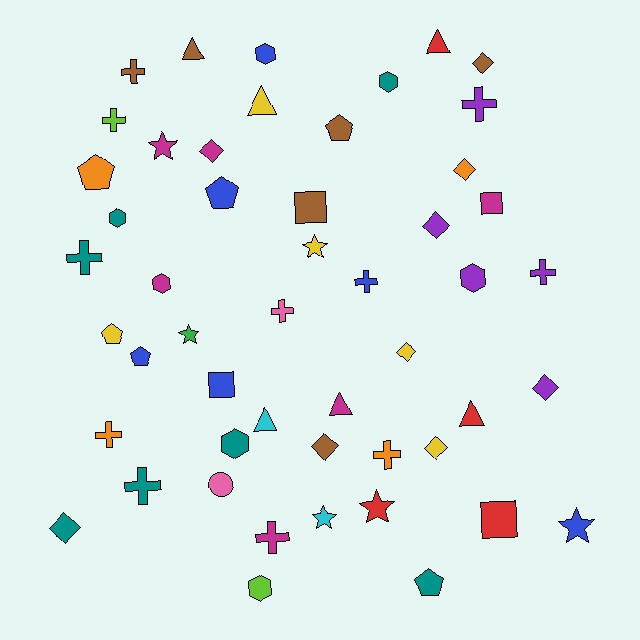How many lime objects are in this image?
There are 2 lime objects.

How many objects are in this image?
There are 50 objects.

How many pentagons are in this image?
There are 6 pentagons.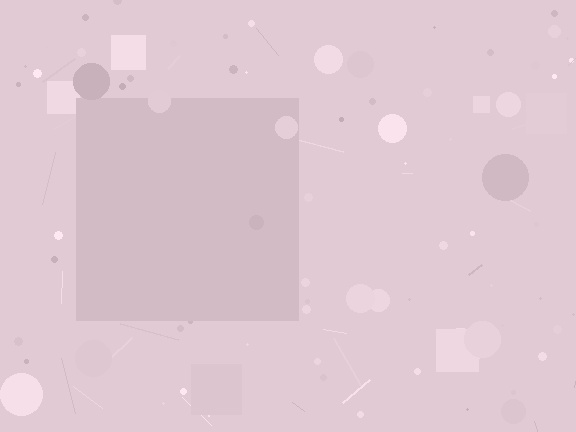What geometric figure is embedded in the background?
A square is embedded in the background.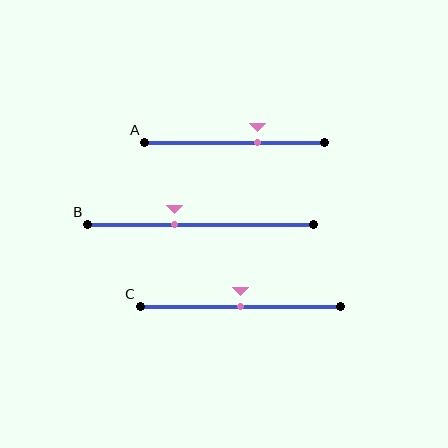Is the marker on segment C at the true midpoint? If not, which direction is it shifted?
Yes, the marker on segment C is at the true midpoint.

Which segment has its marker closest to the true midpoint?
Segment C has its marker closest to the true midpoint.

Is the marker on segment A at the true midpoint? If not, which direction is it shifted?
No, the marker on segment A is shifted to the right by about 12% of the segment length.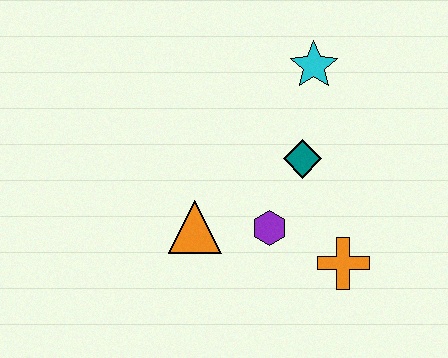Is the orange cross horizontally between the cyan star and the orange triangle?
No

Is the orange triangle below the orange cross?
No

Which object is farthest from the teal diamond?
The orange triangle is farthest from the teal diamond.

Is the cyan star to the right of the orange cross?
No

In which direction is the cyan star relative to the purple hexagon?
The cyan star is above the purple hexagon.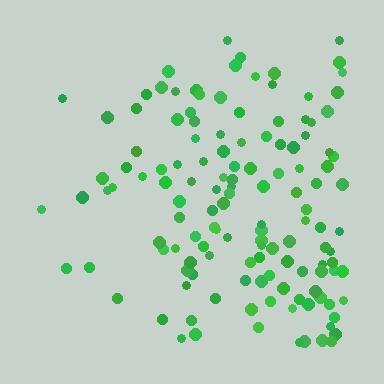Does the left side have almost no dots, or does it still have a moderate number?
Still a moderate number, just noticeably fewer than the right.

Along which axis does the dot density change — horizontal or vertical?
Horizontal.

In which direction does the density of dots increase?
From left to right, with the right side densest.